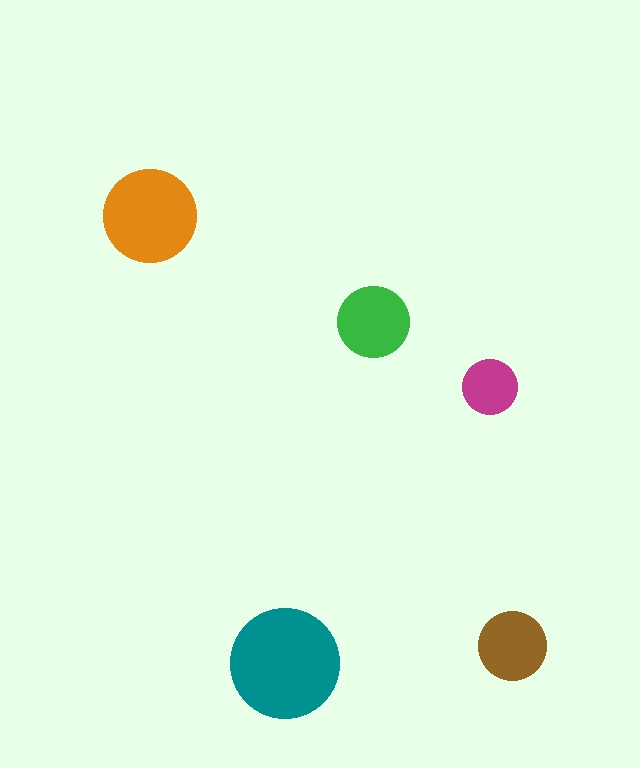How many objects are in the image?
There are 5 objects in the image.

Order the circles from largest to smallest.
the teal one, the orange one, the green one, the brown one, the magenta one.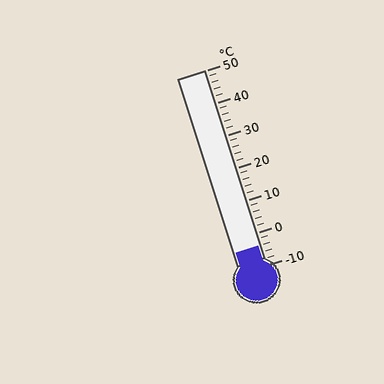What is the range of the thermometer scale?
The thermometer scale ranges from -10°C to 50°C.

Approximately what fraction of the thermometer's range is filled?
The thermometer is filled to approximately 10% of its range.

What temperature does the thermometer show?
The thermometer shows approximately -4°C.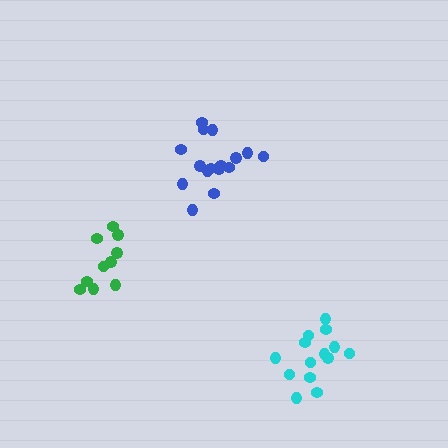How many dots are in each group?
Group 1: 16 dots, Group 2: 14 dots, Group 3: 10 dots (40 total).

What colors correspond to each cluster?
The clusters are colored: blue, cyan, green.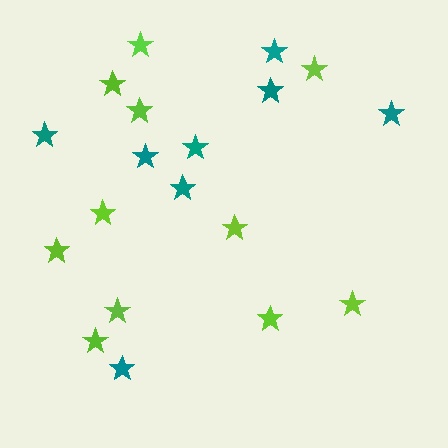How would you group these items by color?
There are 2 groups: one group of lime stars (11) and one group of teal stars (8).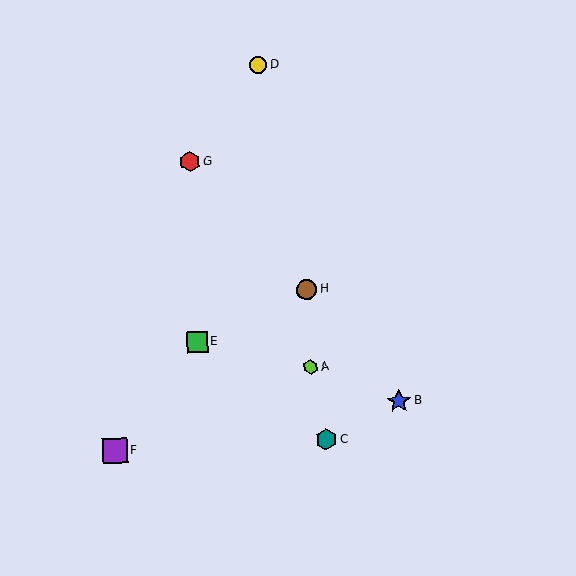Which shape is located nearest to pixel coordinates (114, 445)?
The purple square (labeled F) at (115, 451) is nearest to that location.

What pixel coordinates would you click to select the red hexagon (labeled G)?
Click at (190, 162) to select the red hexagon G.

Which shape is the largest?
The purple square (labeled F) is the largest.